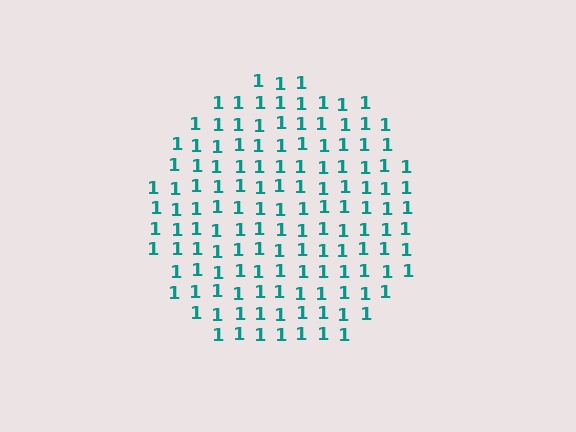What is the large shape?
The large shape is a circle.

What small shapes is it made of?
It is made of small digit 1's.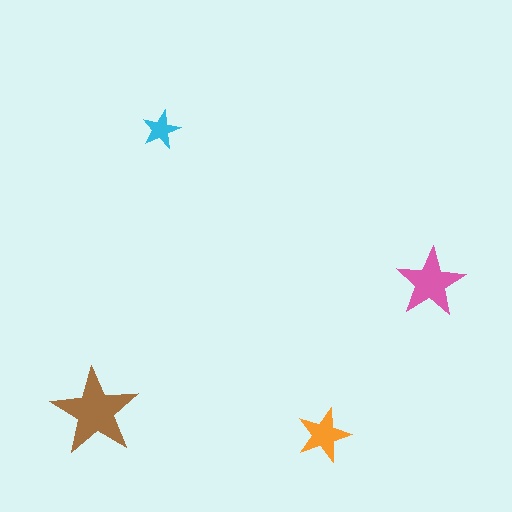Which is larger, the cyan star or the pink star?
The pink one.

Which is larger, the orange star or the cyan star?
The orange one.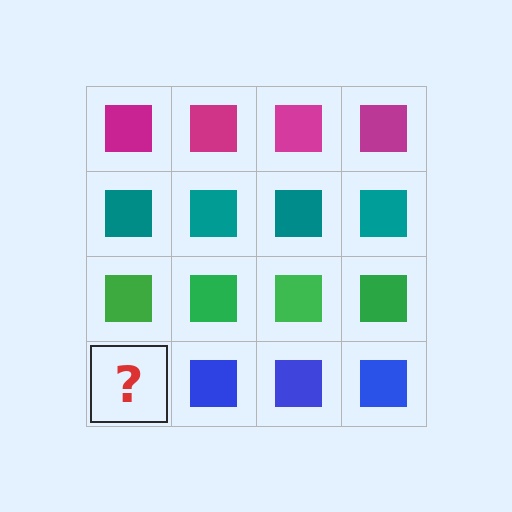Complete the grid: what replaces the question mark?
The question mark should be replaced with a blue square.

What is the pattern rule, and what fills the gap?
The rule is that each row has a consistent color. The gap should be filled with a blue square.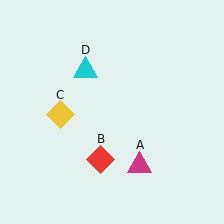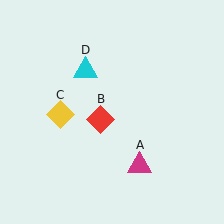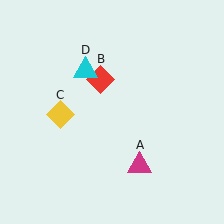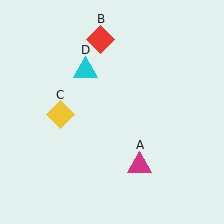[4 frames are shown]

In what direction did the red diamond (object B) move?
The red diamond (object B) moved up.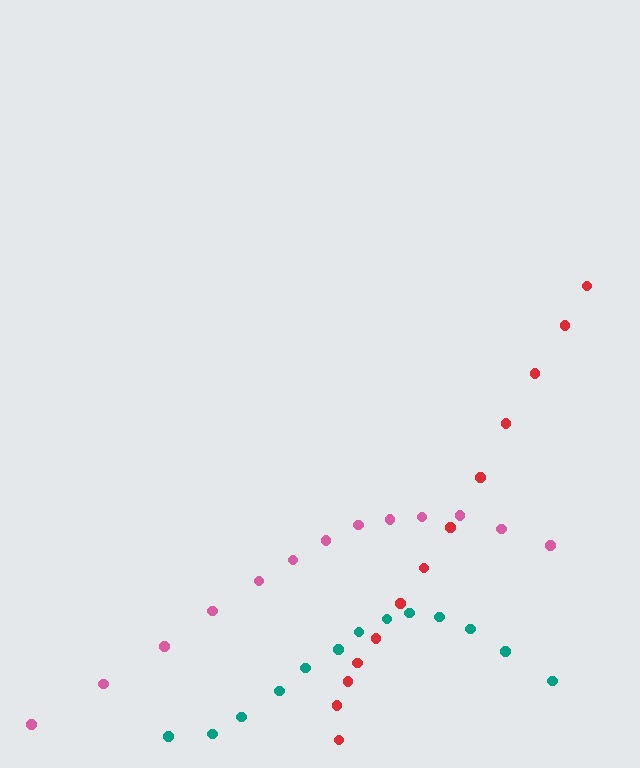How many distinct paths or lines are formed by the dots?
There are 3 distinct paths.